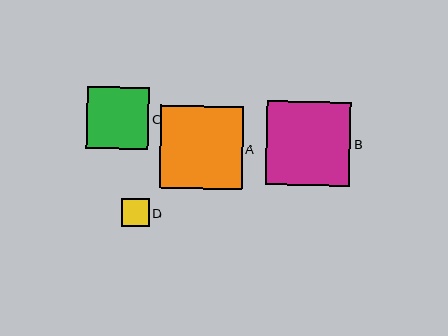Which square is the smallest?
Square D is the smallest with a size of approximately 28 pixels.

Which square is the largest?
Square B is the largest with a size of approximately 84 pixels.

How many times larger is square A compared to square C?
Square A is approximately 1.3 times the size of square C.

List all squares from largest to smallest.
From largest to smallest: B, A, C, D.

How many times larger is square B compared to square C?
Square B is approximately 1.4 times the size of square C.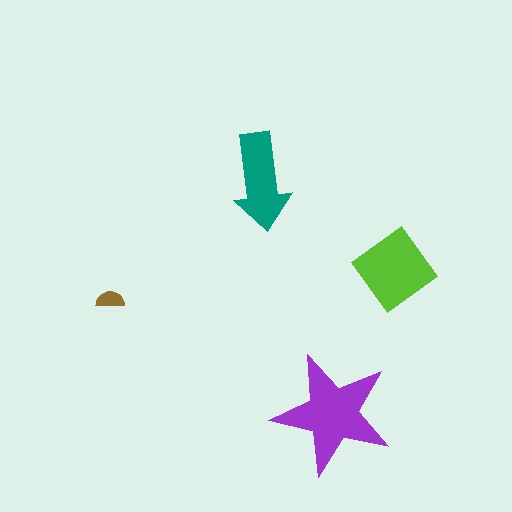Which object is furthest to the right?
The lime diamond is rightmost.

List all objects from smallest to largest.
The brown semicircle, the teal arrow, the lime diamond, the purple star.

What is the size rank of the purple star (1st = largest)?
1st.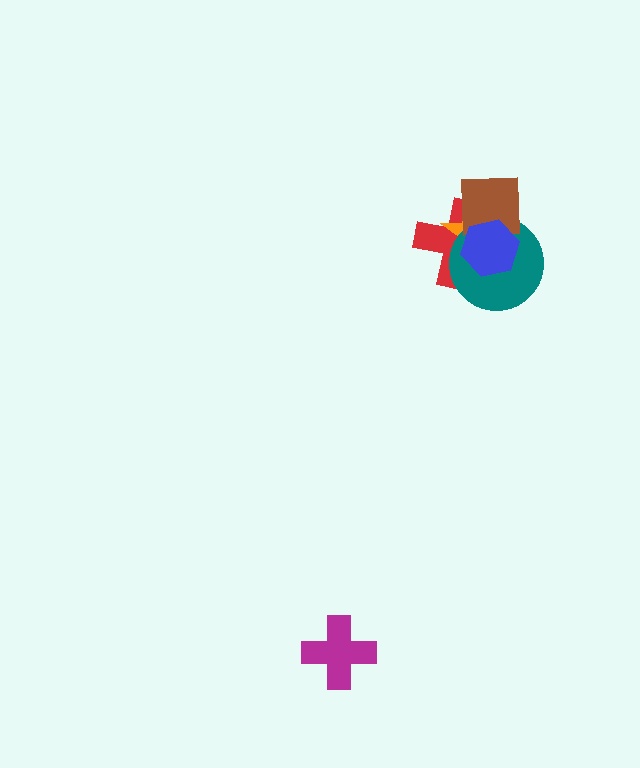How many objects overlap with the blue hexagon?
4 objects overlap with the blue hexagon.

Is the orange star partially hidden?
Yes, it is partially covered by another shape.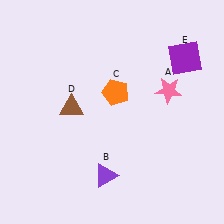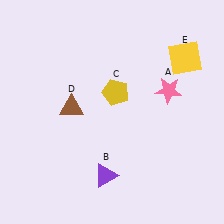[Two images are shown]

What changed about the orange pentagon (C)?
In Image 1, C is orange. In Image 2, it changed to yellow.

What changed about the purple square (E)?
In Image 1, E is purple. In Image 2, it changed to yellow.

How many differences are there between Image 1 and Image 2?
There are 2 differences between the two images.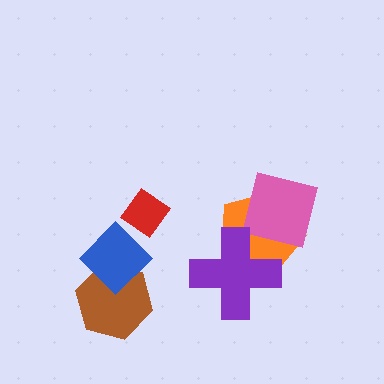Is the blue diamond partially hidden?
Yes, it is partially covered by another shape.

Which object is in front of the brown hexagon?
The blue diamond is in front of the brown hexagon.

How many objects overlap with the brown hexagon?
1 object overlaps with the brown hexagon.